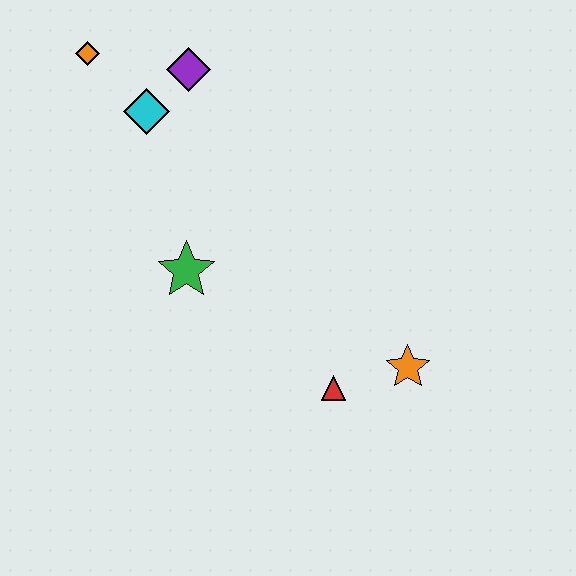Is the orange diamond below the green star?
No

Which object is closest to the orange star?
The red triangle is closest to the orange star.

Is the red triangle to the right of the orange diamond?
Yes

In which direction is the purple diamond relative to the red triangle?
The purple diamond is above the red triangle.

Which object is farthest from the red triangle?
The orange diamond is farthest from the red triangle.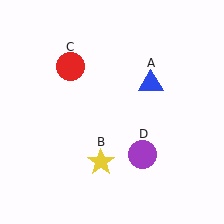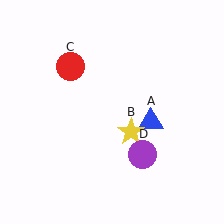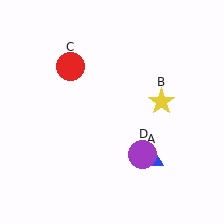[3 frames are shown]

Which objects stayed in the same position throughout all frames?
Red circle (object C) and purple circle (object D) remained stationary.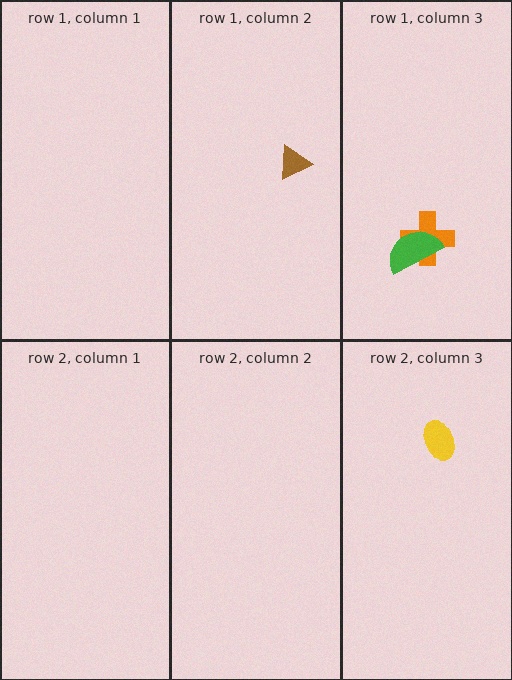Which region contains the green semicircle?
The row 1, column 3 region.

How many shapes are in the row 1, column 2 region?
1.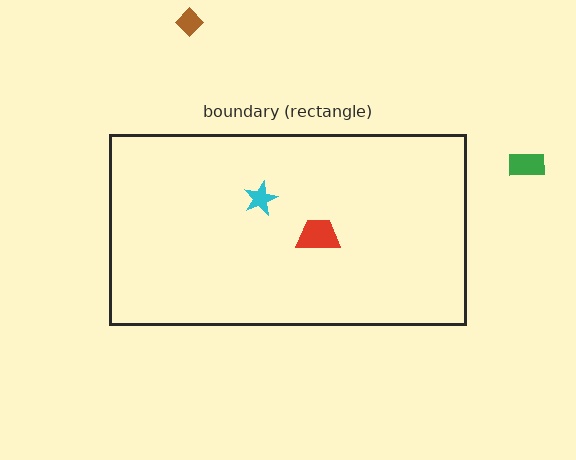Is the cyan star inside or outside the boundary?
Inside.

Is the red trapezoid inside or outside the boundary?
Inside.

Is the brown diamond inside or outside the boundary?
Outside.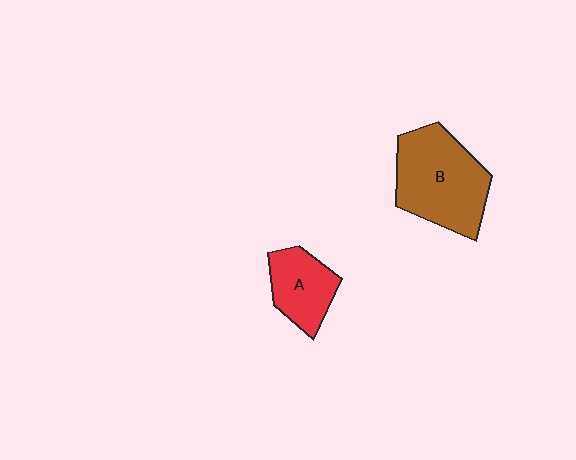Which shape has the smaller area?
Shape A (red).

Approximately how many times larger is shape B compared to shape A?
Approximately 1.8 times.